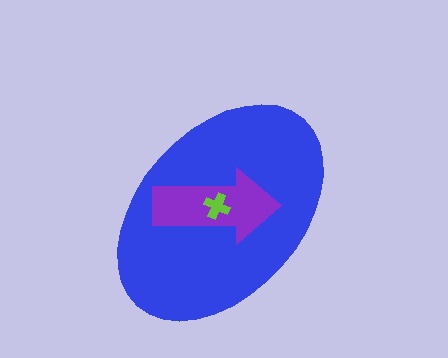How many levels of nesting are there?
3.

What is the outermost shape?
The blue ellipse.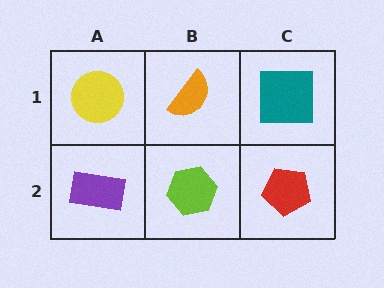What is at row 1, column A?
A yellow circle.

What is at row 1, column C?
A teal square.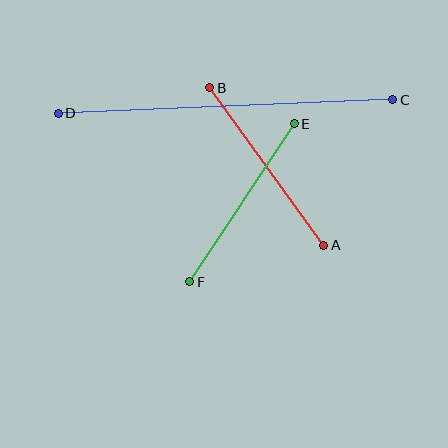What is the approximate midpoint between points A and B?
The midpoint is at approximately (267, 166) pixels.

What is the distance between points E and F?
The distance is approximately 189 pixels.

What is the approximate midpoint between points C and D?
The midpoint is at approximately (225, 106) pixels.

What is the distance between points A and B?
The distance is approximately 194 pixels.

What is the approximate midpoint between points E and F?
The midpoint is at approximately (242, 203) pixels.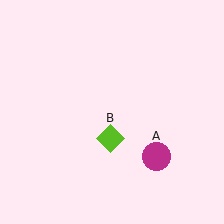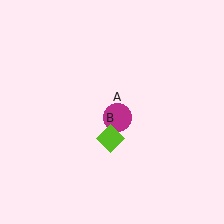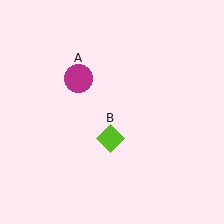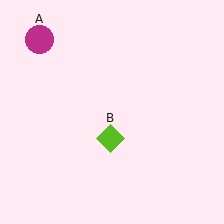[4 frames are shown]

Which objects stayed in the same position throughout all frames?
Lime diamond (object B) remained stationary.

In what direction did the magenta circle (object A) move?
The magenta circle (object A) moved up and to the left.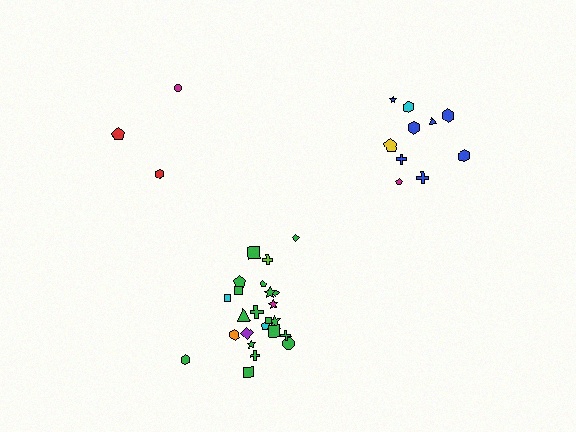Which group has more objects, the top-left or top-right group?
The top-right group.